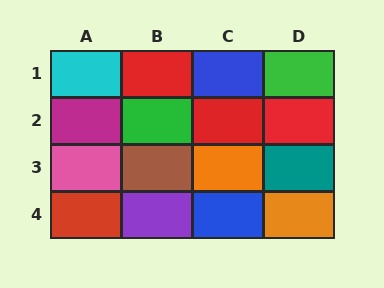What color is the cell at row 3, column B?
Brown.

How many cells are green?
2 cells are green.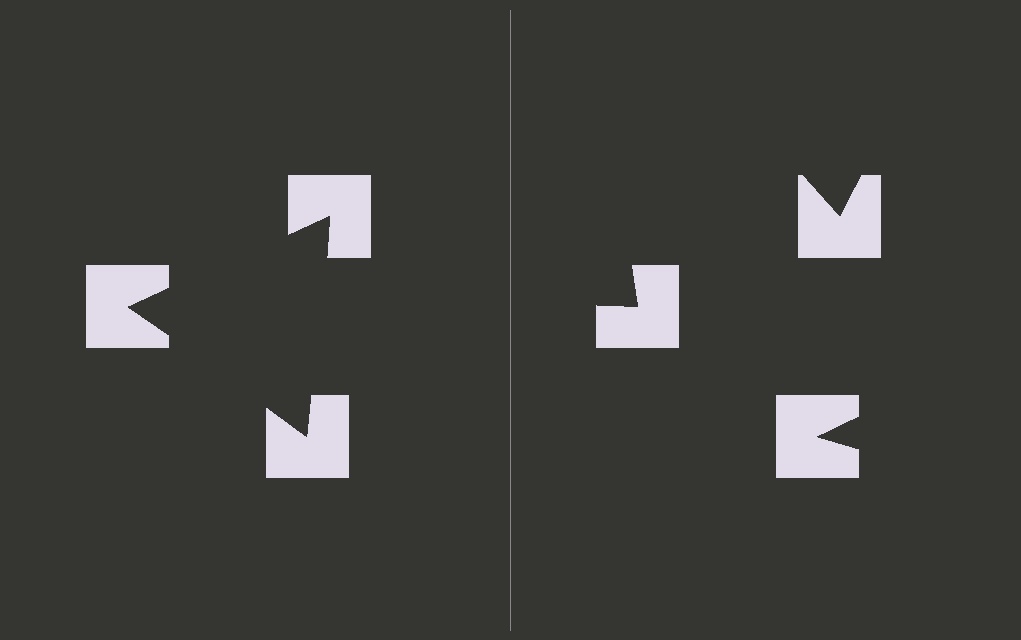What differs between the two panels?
The notched squares are positioned identically on both sides; only the wedge orientations differ. On the left they align to a triangle; on the right they are misaligned.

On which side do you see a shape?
An illusory triangle appears on the left side. On the right side the wedge cuts are rotated, so no coherent shape forms.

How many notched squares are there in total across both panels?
6 — 3 on each side.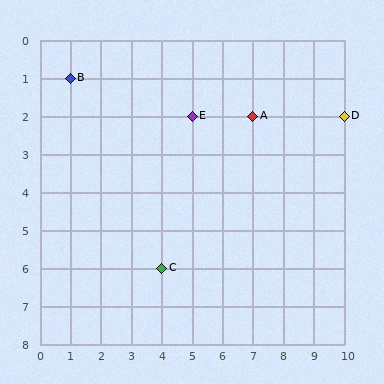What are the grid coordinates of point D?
Point D is at grid coordinates (10, 2).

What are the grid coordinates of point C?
Point C is at grid coordinates (4, 6).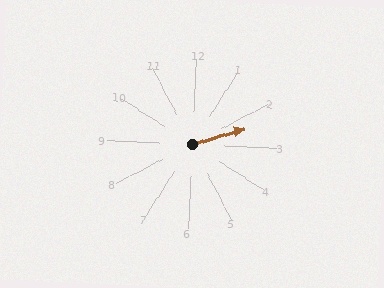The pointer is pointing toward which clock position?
Roughly 2 o'clock.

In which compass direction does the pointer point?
East.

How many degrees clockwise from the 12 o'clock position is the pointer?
Approximately 71 degrees.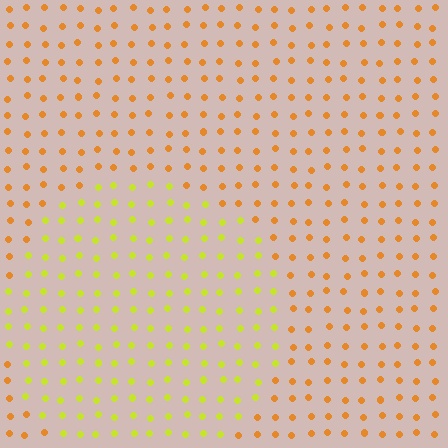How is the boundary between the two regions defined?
The boundary is defined purely by a slight shift in hue (about 40 degrees). Spacing, size, and orientation are identical on both sides.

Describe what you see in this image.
The image is filled with small orange elements in a uniform arrangement. A circle-shaped region is visible where the elements are tinted to a slightly different hue, forming a subtle color boundary.